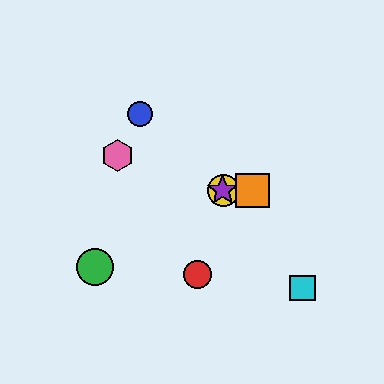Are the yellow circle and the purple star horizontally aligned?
Yes, both are at y≈191.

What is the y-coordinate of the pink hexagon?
The pink hexagon is at y≈155.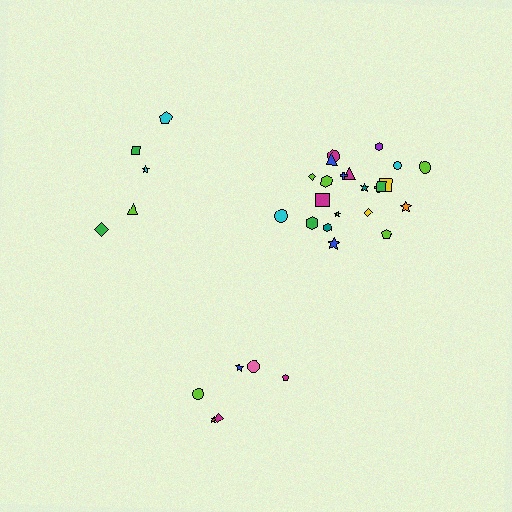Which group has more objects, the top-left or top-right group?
The top-right group.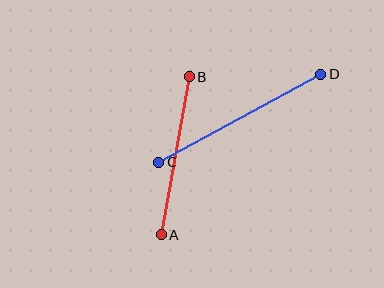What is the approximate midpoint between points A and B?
The midpoint is at approximately (175, 156) pixels.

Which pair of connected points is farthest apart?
Points C and D are farthest apart.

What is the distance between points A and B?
The distance is approximately 160 pixels.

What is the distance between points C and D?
The distance is approximately 185 pixels.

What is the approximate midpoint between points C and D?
The midpoint is at approximately (240, 118) pixels.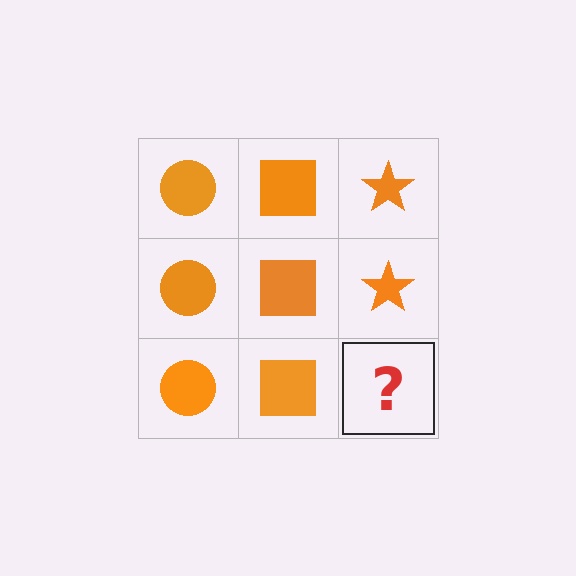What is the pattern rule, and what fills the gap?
The rule is that each column has a consistent shape. The gap should be filled with an orange star.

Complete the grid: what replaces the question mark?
The question mark should be replaced with an orange star.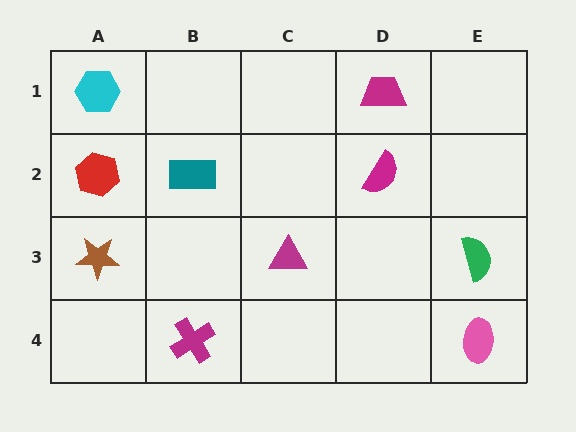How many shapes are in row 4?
2 shapes.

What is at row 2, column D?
A magenta semicircle.